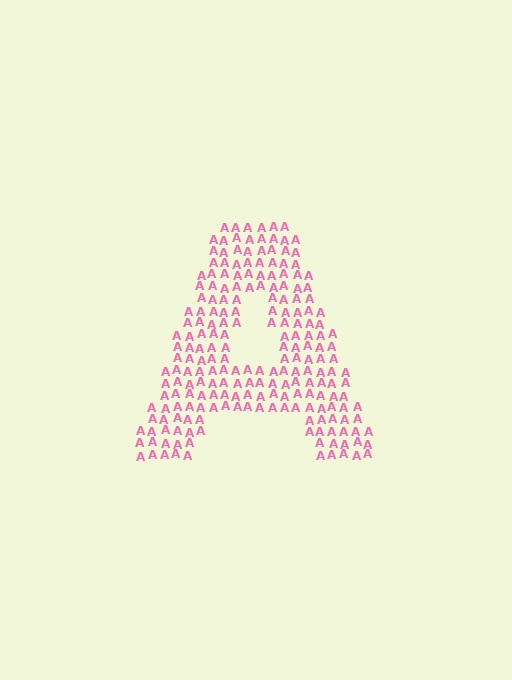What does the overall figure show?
The overall figure shows the letter A.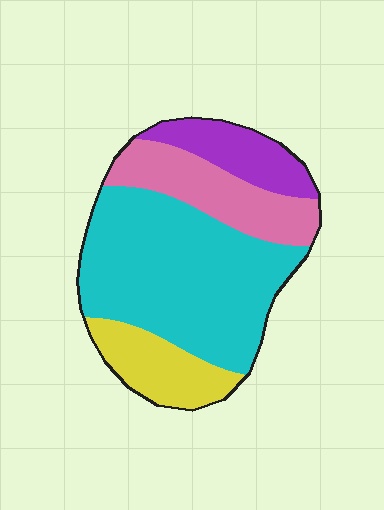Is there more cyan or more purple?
Cyan.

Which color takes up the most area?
Cyan, at roughly 50%.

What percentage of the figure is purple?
Purple takes up about one eighth (1/8) of the figure.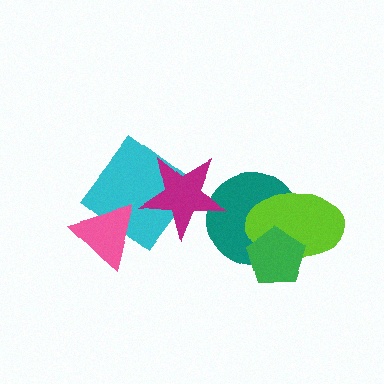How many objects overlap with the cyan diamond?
2 objects overlap with the cyan diamond.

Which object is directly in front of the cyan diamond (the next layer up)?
The magenta star is directly in front of the cyan diamond.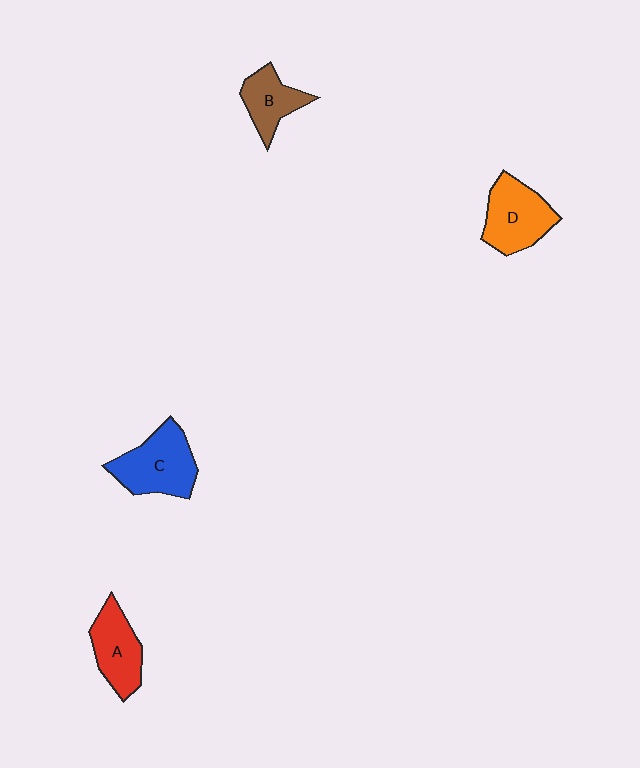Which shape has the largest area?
Shape C (blue).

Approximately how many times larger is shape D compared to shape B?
Approximately 1.4 times.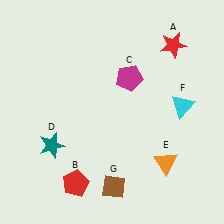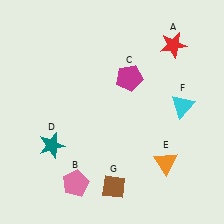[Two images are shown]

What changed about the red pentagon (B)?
In Image 1, B is red. In Image 2, it changed to pink.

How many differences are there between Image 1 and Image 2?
There is 1 difference between the two images.